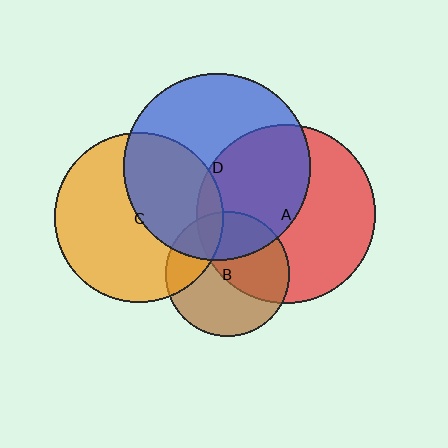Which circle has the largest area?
Circle D (blue).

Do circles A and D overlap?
Yes.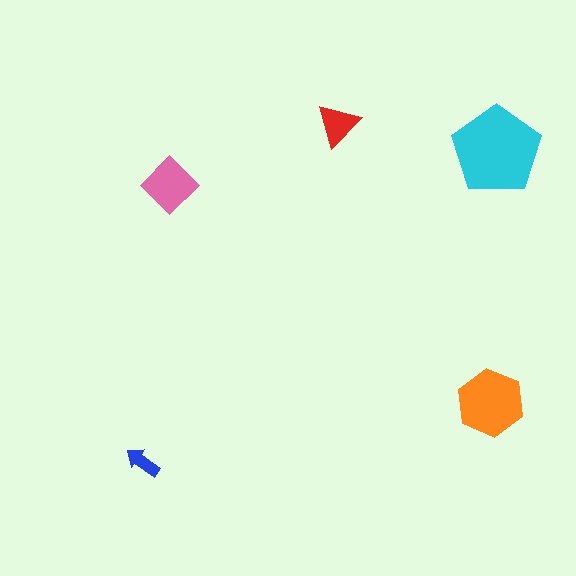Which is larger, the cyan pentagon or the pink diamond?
The cyan pentagon.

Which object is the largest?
The cyan pentagon.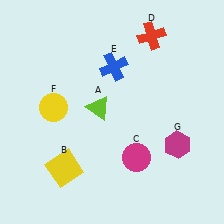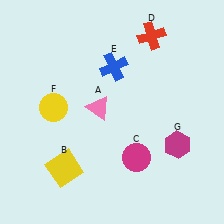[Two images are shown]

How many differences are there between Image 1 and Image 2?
There is 1 difference between the two images.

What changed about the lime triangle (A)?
In Image 1, A is lime. In Image 2, it changed to pink.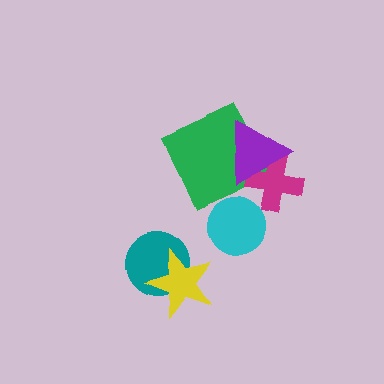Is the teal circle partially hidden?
Yes, it is partially covered by another shape.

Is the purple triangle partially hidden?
No, no other shape covers it.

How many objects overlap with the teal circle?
1 object overlaps with the teal circle.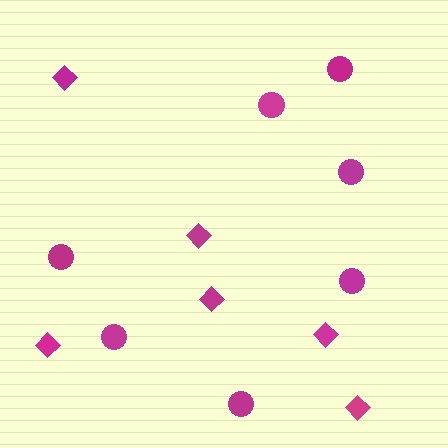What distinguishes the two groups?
There are 2 groups: one group of circles (7) and one group of diamonds (6).